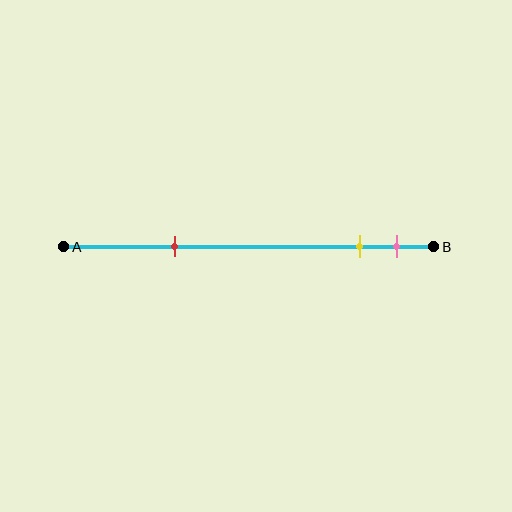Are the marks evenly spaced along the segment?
No, the marks are not evenly spaced.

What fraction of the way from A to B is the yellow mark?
The yellow mark is approximately 80% (0.8) of the way from A to B.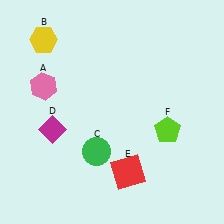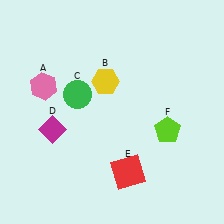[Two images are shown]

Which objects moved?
The objects that moved are: the yellow hexagon (B), the green circle (C).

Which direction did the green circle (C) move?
The green circle (C) moved up.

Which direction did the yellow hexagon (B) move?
The yellow hexagon (B) moved right.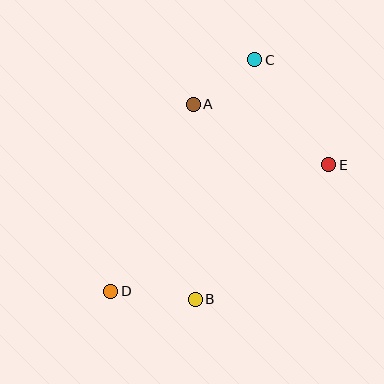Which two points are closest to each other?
Points A and C are closest to each other.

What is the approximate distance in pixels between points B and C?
The distance between B and C is approximately 247 pixels.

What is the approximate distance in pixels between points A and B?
The distance between A and B is approximately 195 pixels.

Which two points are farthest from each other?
Points C and D are farthest from each other.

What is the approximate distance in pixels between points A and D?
The distance between A and D is approximately 204 pixels.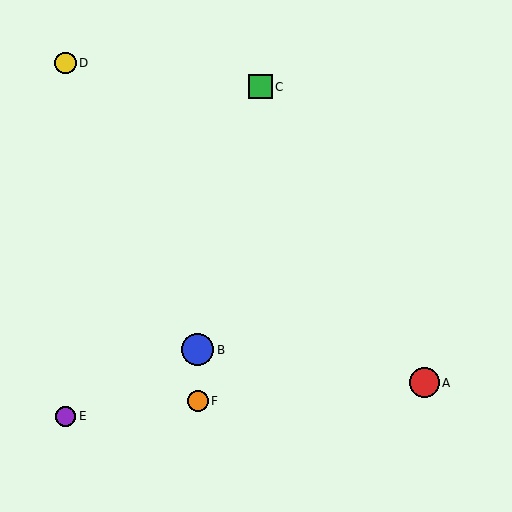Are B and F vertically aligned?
Yes, both are at x≈198.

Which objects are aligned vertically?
Objects B, F are aligned vertically.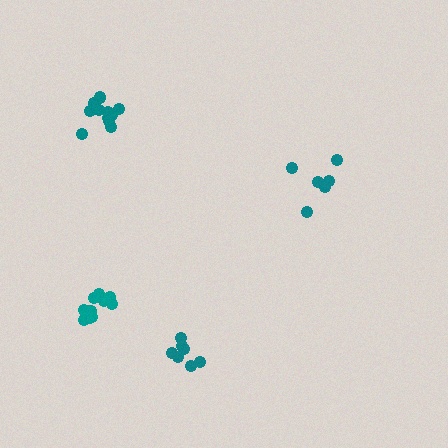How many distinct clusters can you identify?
There are 4 distinct clusters.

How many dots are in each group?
Group 1: 12 dots, Group 2: 7 dots, Group 3: 6 dots, Group 4: 11 dots (36 total).